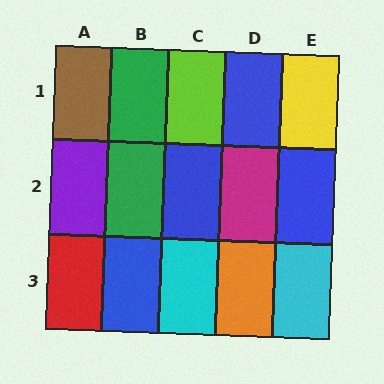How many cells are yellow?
1 cell is yellow.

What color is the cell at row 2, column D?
Magenta.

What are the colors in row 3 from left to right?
Red, blue, cyan, orange, cyan.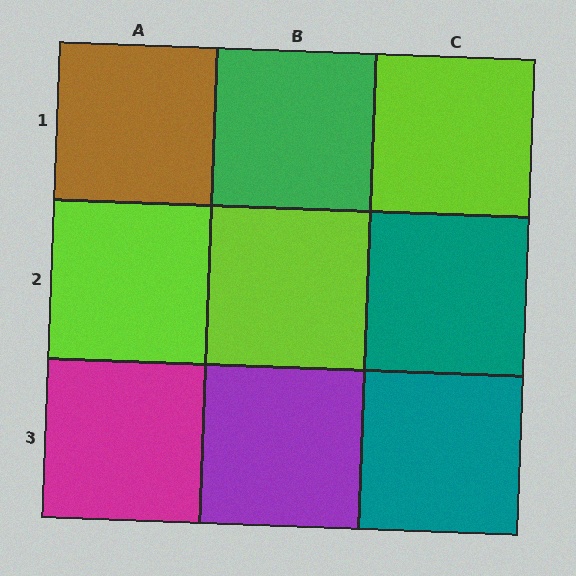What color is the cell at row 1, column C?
Lime.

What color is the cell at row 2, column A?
Lime.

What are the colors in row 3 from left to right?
Magenta, purple, teal.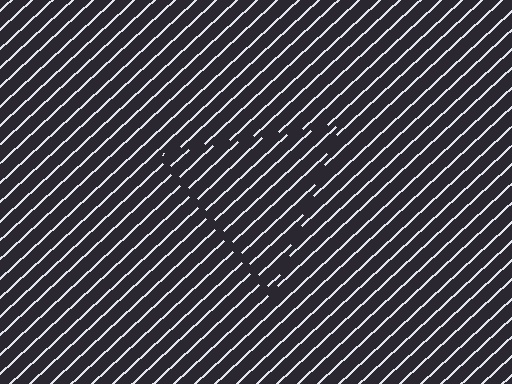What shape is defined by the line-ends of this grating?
An illusory triangle. The interior of the shape contains the same grating, shifted by half a period — the contour is defined by the phase discontinuity where line-ends from the inner and outer gratings abut.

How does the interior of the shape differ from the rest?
The interior of the shape contains the same grating, shifted by half a period — the contour is defined by the phase discontinuity where line-ends from the inner and outer gratings abut.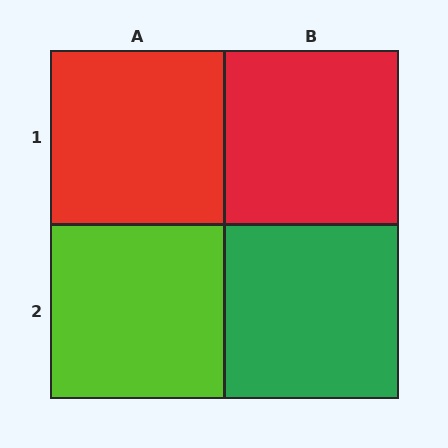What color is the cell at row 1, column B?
Red.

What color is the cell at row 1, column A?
Red.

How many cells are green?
1 cell is green.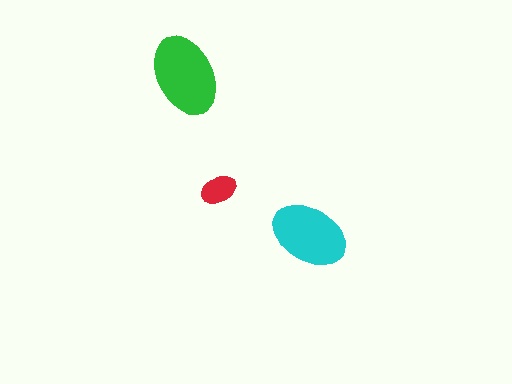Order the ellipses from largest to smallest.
the green one, the cyan one, the red one.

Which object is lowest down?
The cyan ellipse is bottommost.